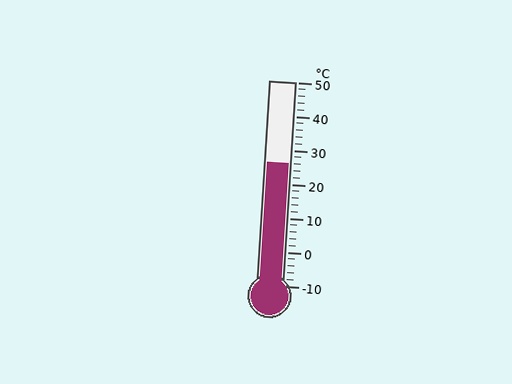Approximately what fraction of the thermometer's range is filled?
The thermometer is filled to approximately 60% of its range.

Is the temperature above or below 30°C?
The temperature is below 30°C.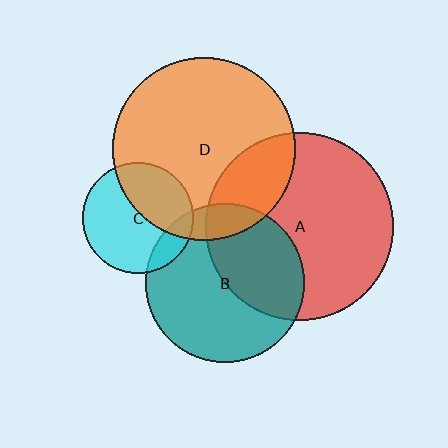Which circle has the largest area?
Circle A (red).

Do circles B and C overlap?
Yes.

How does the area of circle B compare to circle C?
Approximately 2.1 times.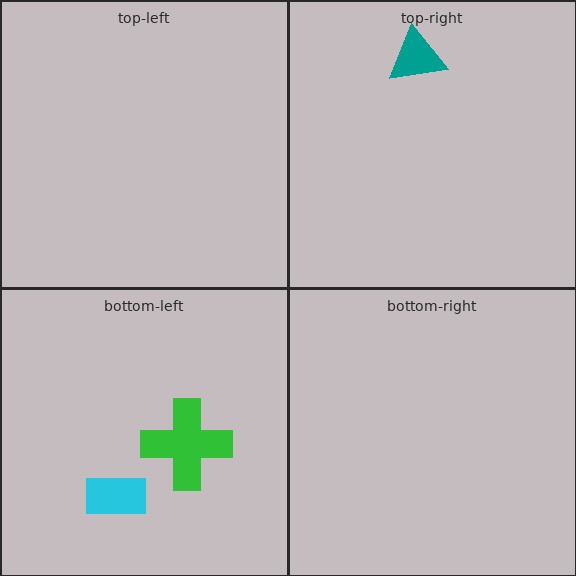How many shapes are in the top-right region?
1.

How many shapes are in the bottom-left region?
2.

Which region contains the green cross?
The bottom-left region.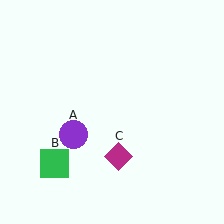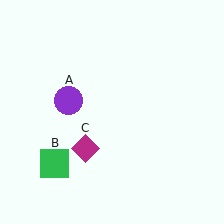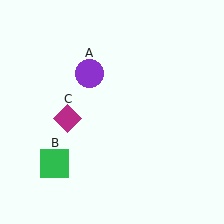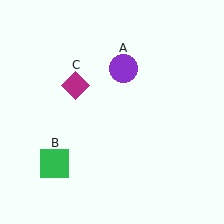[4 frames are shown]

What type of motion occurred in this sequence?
The purple circle (object A), magenta diamond (object C) rotated clockwise around the center of the scene.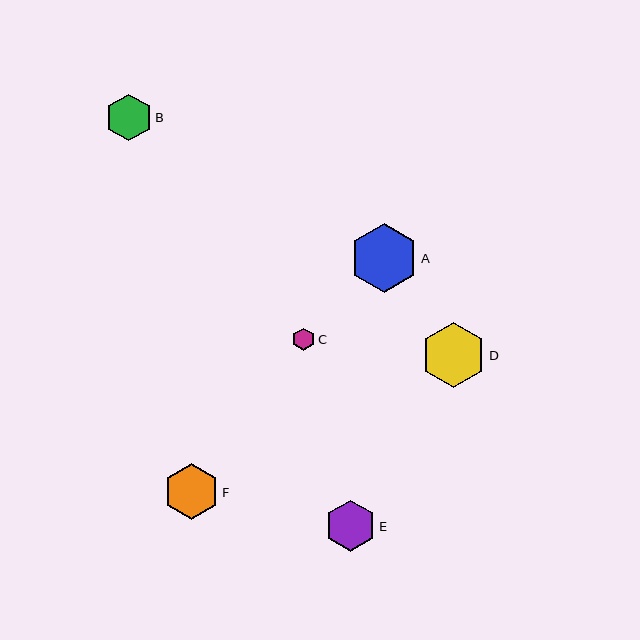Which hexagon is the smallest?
Hexagon C is the smallest with a size of approximately 22 pixels.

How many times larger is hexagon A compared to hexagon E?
Hexagon A is approximately 1.3 times the size of hexagon E.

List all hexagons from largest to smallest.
From largest to smallest: A, D, F, E, B, C.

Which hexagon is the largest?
Hexagon A is the largest with a size of approximately 69 pixels.